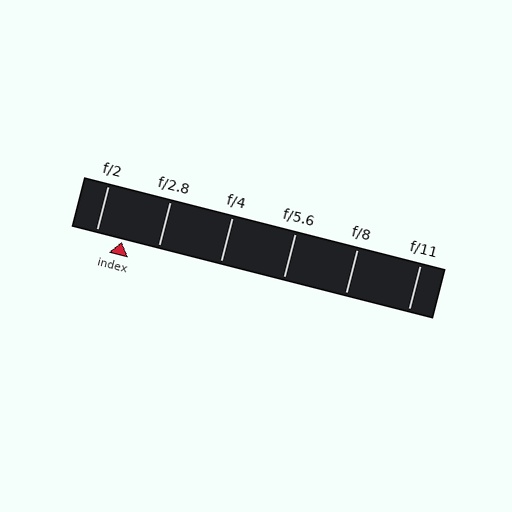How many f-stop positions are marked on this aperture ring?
There are 6 f-stop positions marked.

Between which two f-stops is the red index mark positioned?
The index mark is between f/2 and f/2.8.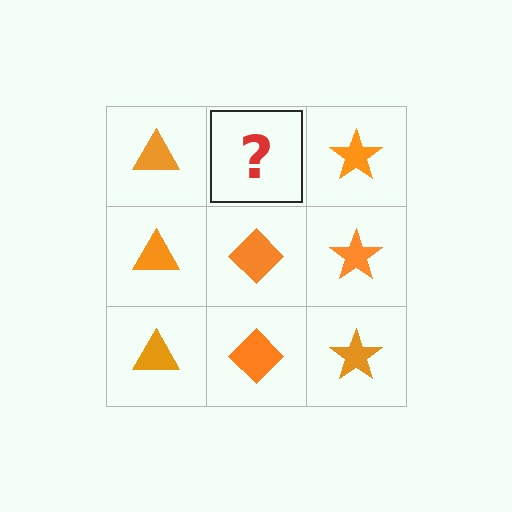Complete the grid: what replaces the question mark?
The question mark should be replaced with an orange diamond.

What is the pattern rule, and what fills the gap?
The rule is that each column has a consistent shape. The gap should be filled with an orange diamond.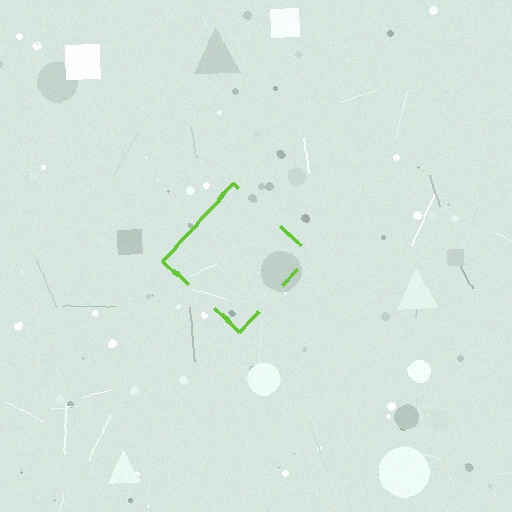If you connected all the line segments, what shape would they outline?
They would outline a diamond.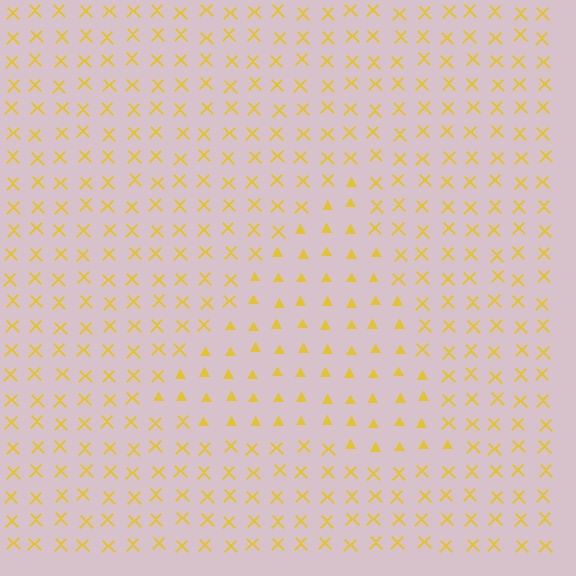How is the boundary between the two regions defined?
The boundary is defined by a change in element shape: triangles inside vs. X marks outside. All elements share the same color and spacing.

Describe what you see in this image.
The image is filled with small yellow elements arranged in a uniform grid. A triangle-shaped region contains triangles, while the surrounding area contains X marks. The boundary is defined purely by the change in element shape.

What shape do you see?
I see a triangle.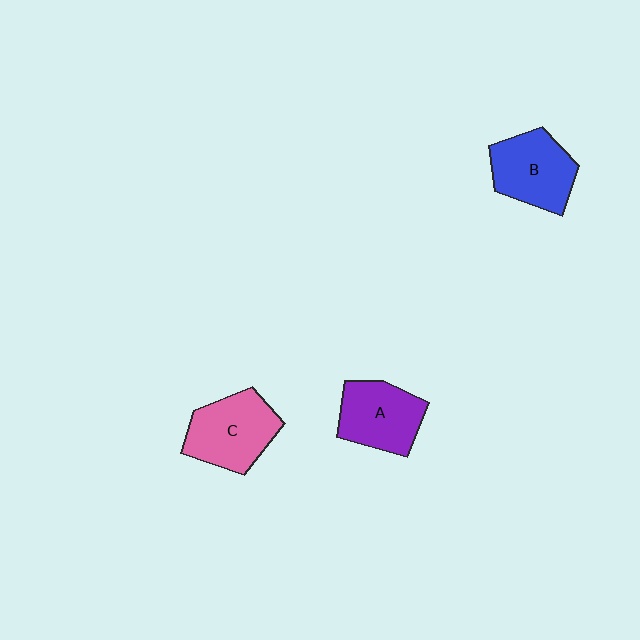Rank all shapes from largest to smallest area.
From largest to smallest: C (pink), B (blue), A (purple).